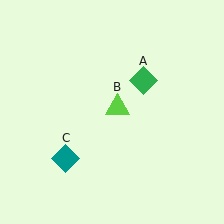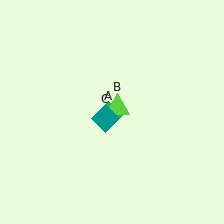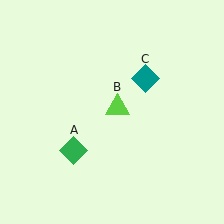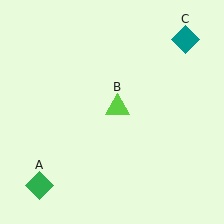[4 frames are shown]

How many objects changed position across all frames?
2 objects changed position: green diamond (object A), teal diamond (object C).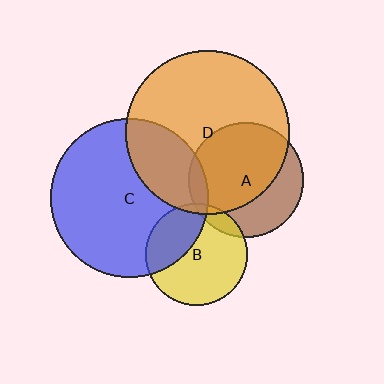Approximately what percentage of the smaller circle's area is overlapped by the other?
Approximately 10%.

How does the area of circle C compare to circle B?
Approximately 2.4 times.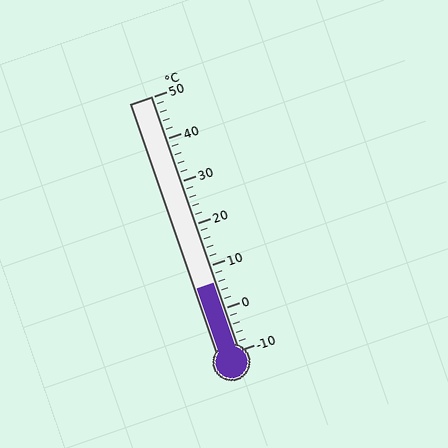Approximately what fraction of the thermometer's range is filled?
The thermometer is filled to approximately 25% of its range.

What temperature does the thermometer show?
The thermometer shows approximately 6°C.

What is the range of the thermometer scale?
The thermometer scale ranges from -10°C to 50°C.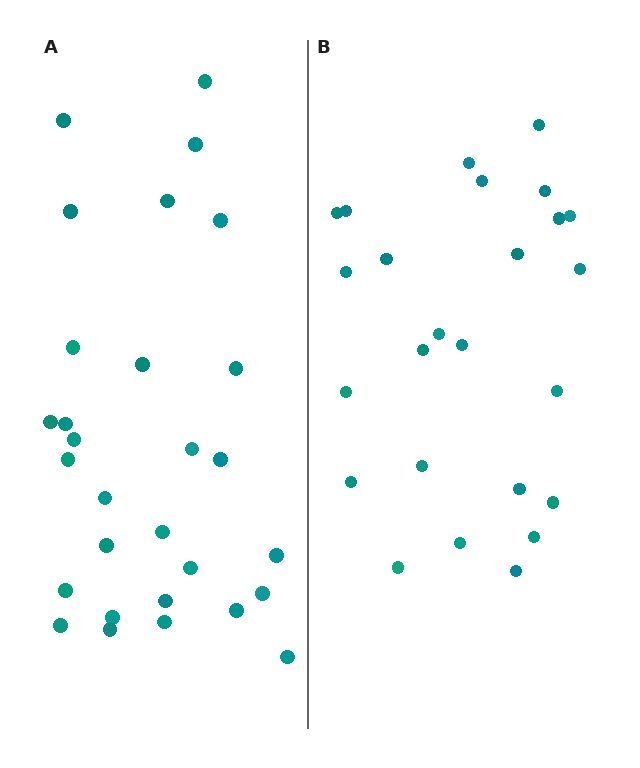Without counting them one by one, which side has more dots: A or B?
Region A (the left region) has more dots.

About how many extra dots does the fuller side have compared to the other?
Region A has about 4 more dots than region B.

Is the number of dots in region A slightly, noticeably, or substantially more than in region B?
Region A has only slightly more — the two regions are fairly close. The ratio is roughly 1.2 to 1.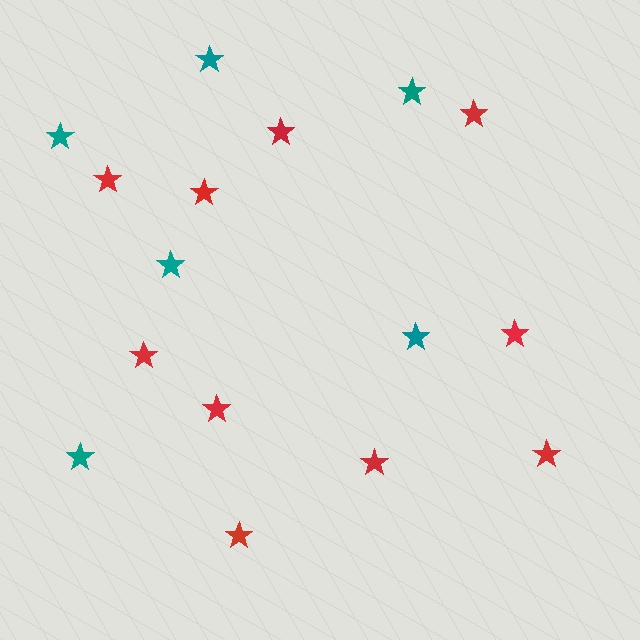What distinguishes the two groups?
There are 2 groups: one group of red stars (10) and one group of teal stars (6).